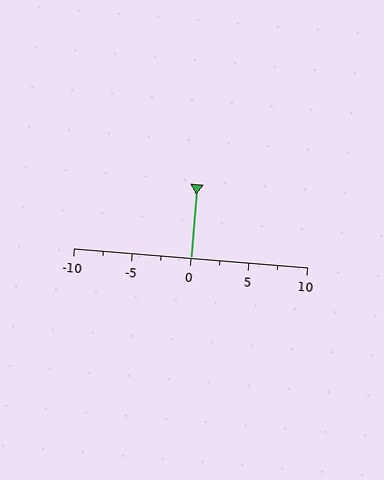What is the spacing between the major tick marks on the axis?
The major ticks are spaced 5 apart.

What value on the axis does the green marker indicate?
The marker indicates approximately 0.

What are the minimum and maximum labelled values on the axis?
The axis runs from -10 to 10.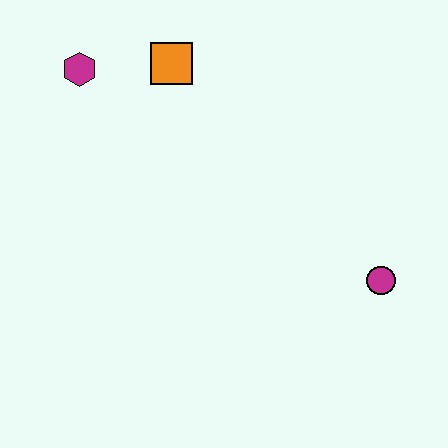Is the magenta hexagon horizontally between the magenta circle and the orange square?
No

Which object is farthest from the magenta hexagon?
The magenta circle is farthest from the magenta hexagon.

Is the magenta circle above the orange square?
No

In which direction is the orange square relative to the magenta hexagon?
The orange square is to the right of the magenta hexagon.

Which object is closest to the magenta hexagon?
The orange square is closest to the magenta hexagon.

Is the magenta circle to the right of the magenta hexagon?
Yes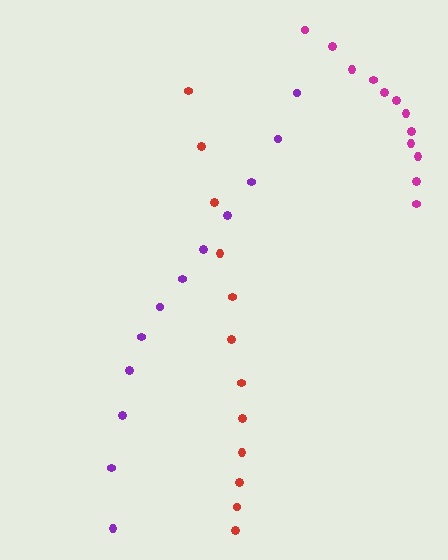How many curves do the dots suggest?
There are 3 distinct paths.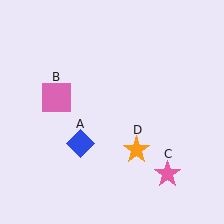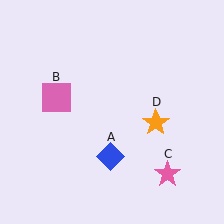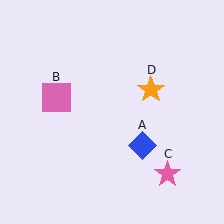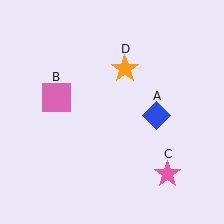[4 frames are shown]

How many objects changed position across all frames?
2 objects changed position: blue diamond (object A), orange star (object D).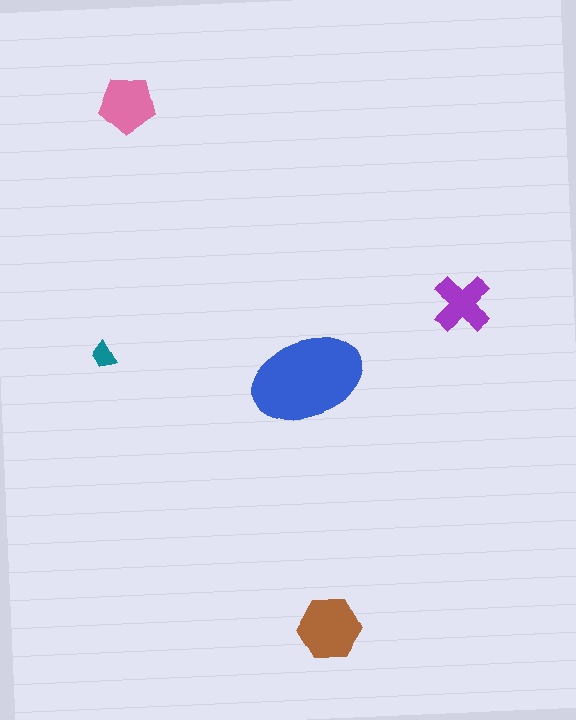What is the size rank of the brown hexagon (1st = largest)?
2nd.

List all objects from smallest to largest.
The teal trapezoid, the purple cross, the pink pentagon, the brown hexagon, the blue ellipse.